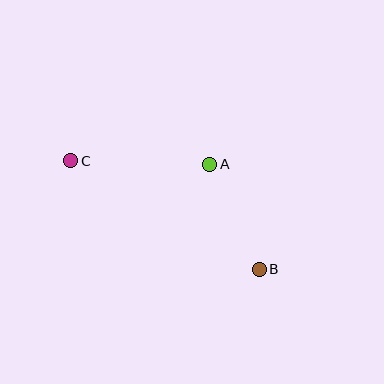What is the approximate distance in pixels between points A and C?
The distance between A and C is approximately 139 pixels.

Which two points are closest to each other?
Points A and B are closest to each other.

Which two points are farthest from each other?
Points B and C are farthest from each other.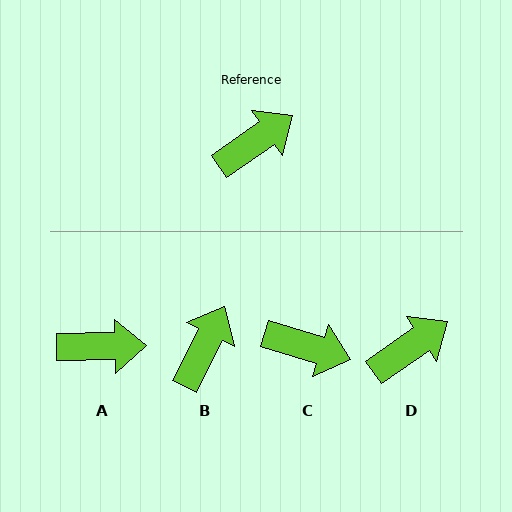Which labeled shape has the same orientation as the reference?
D.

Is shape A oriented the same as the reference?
No, it is off by about 34 degrees.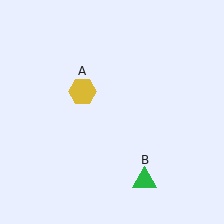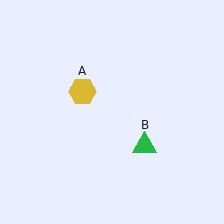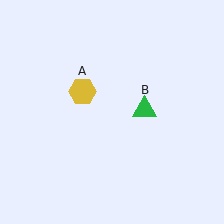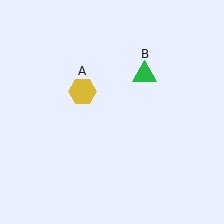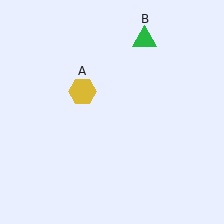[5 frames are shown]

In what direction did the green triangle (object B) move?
The green triangle (object B) moved up.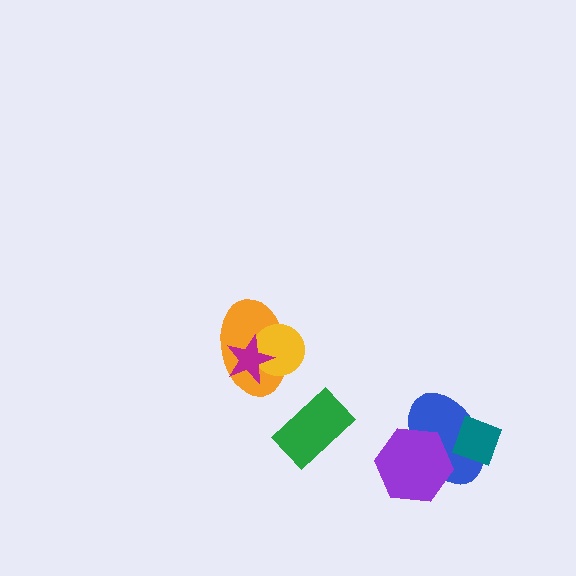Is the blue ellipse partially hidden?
Yes, it is partially covered by another shape.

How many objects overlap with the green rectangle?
0 objects overlap with the green rectangle.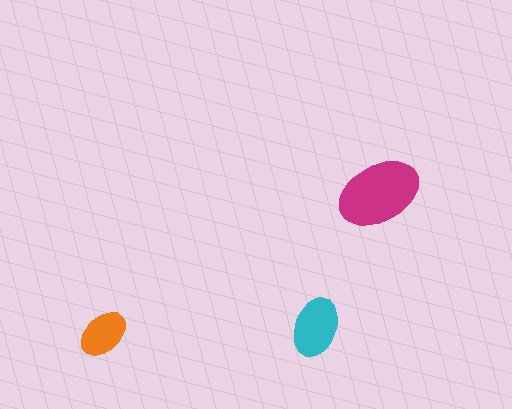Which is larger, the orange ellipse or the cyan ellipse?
The cyan one.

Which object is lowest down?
The orange ellipse is bottommost.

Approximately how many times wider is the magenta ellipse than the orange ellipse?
About 1.5 times wider.